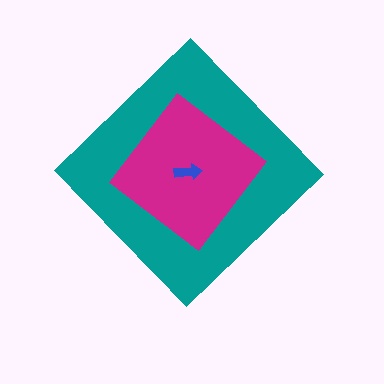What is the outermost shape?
The teal diamond.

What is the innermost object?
The blue arrow.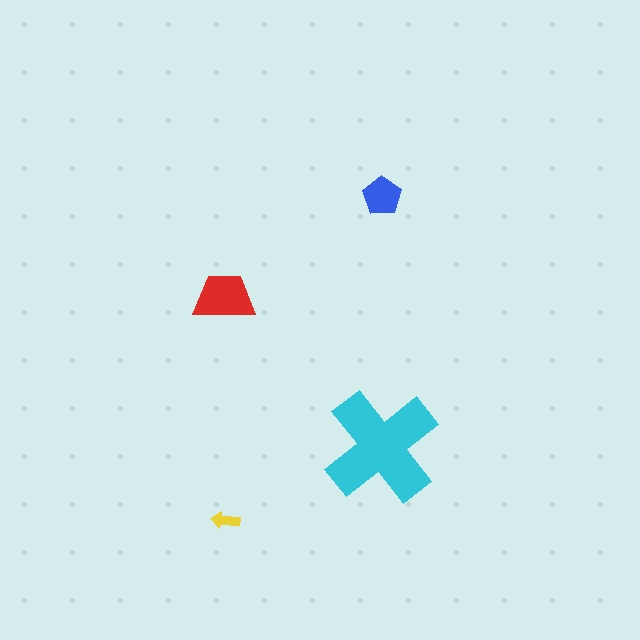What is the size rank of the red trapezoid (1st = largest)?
2nd.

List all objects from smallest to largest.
The yellow arrow, the blue pentagon, the red trapezoid, the cyan cross.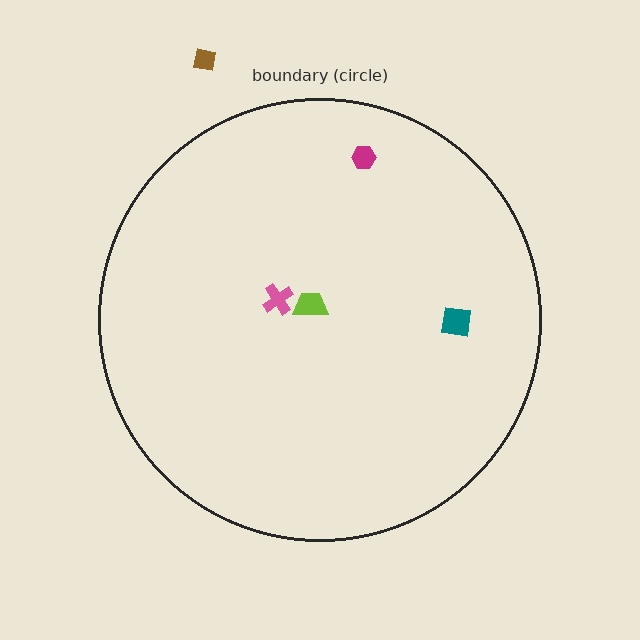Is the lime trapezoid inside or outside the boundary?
Inside.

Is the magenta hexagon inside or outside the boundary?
Inside.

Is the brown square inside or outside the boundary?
Outside.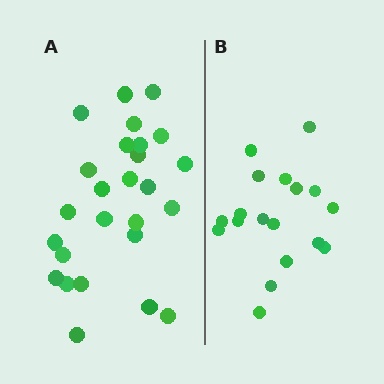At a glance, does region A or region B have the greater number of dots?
Region A (the left region) has more dots.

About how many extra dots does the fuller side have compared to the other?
Region A has roughly 8 or so more dots than region B.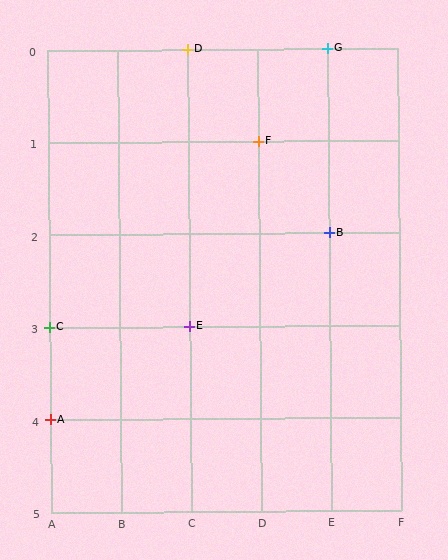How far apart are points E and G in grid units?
Points E and G are 2 columns and 3 rows apart (about 3.6 grid units diagonally).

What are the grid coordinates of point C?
Point C is at grid coordinates (A, 3).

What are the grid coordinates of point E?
Point E is at grid coordinates (C, 3).